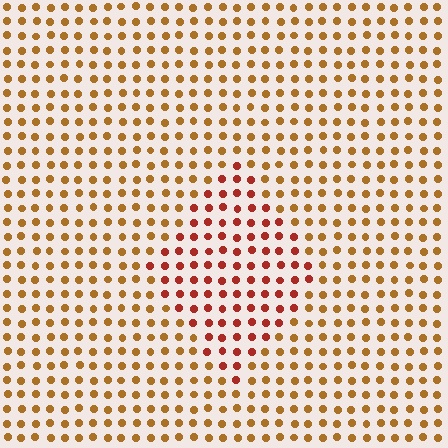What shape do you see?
I see a diamond.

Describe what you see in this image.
The image is filled with small brown elements in a uniform arrangement. A diamond-shaped region is visible where the elements are tinted to a slightly different hue, forming a subtle color boundary.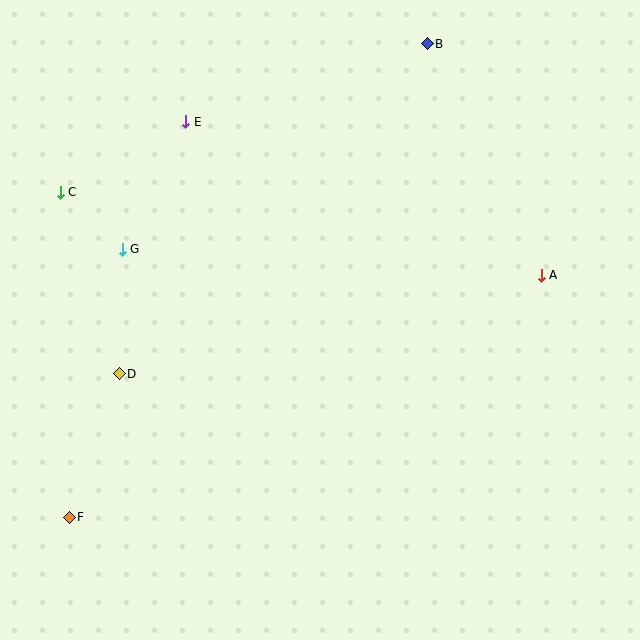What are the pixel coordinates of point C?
Point C is at (60, 192).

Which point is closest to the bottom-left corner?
Point F is closest to the bottom-left corner.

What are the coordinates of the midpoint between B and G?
The midpoint between B and G is at (275, 146).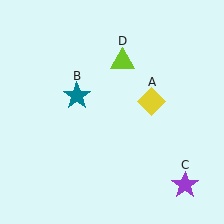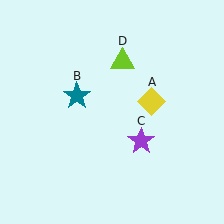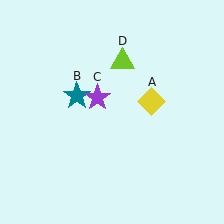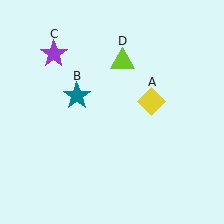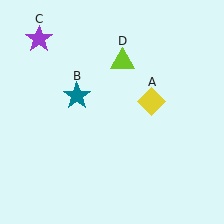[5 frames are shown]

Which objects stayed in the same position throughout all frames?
Yellow diamond (object A) and teal star (object B) and lime triangle (object D) remained stationary.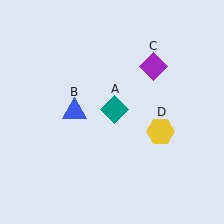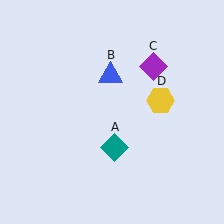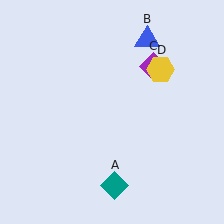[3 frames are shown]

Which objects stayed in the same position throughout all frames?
Purple diamond (object C) remained stationary.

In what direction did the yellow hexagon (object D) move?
The yellow hexagon (object D) moved up.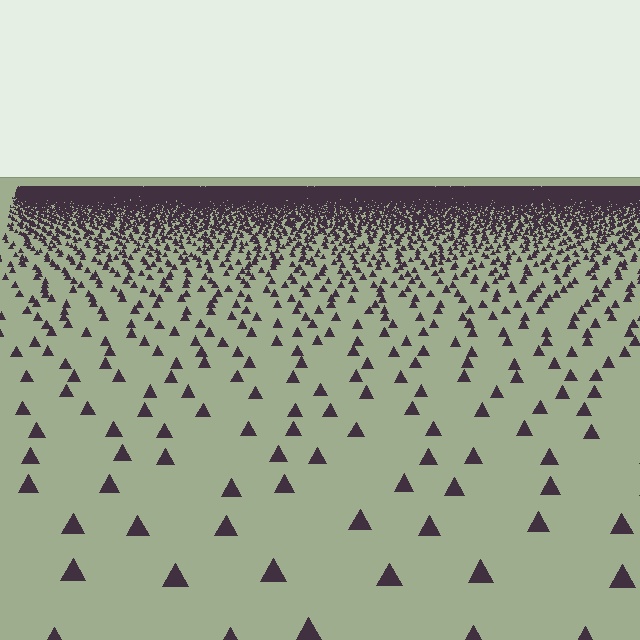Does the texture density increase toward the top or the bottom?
Density increases toward the top.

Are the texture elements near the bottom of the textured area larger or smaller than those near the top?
Larger. Near the bottom, elements are closer to the viewer and appear at a bigger on-screen size.